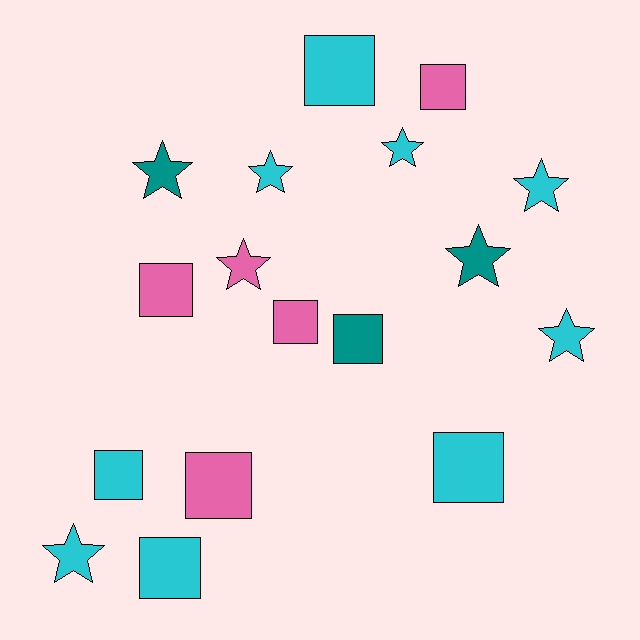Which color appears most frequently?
Cyan, with 9 objects.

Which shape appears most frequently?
Square, with 9 objects.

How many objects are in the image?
There are 17 objects.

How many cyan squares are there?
There are 4 cyan squares.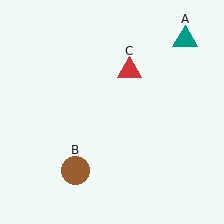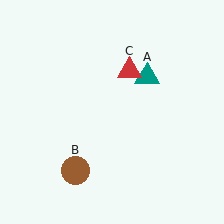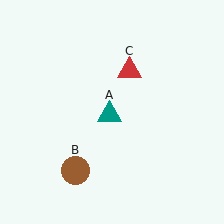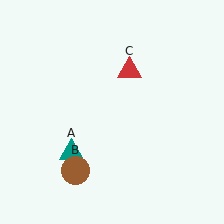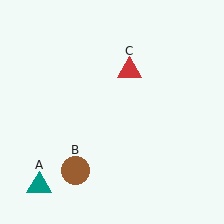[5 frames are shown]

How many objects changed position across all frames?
1 object changed position: teal triangle (object A).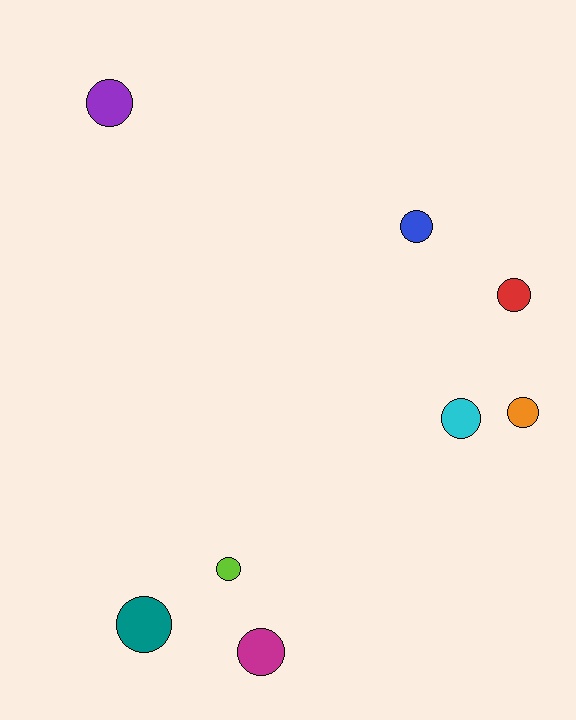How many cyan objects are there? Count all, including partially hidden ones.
There is 1 cyan object.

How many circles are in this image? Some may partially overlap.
There are 8 circles.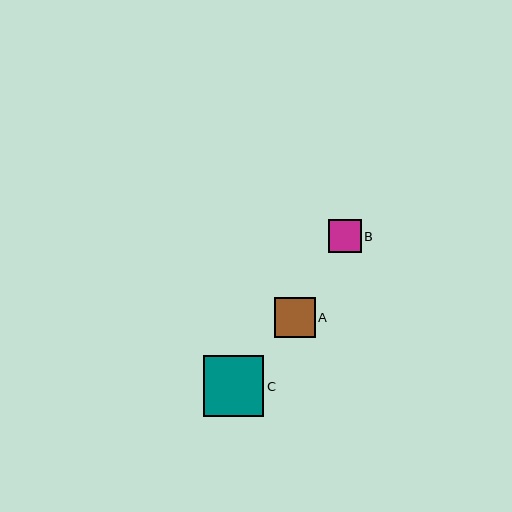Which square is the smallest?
Square B is the smallest with a size of approximately 33 pixels.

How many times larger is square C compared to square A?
Square C is approximately 1.5 times the size of square A.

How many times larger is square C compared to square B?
Square C is approximately 1.8 times the size of square B.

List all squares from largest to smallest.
From largest to smallest: C, A, B.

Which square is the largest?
Square C is the largest with a size of approximately 60 pixels.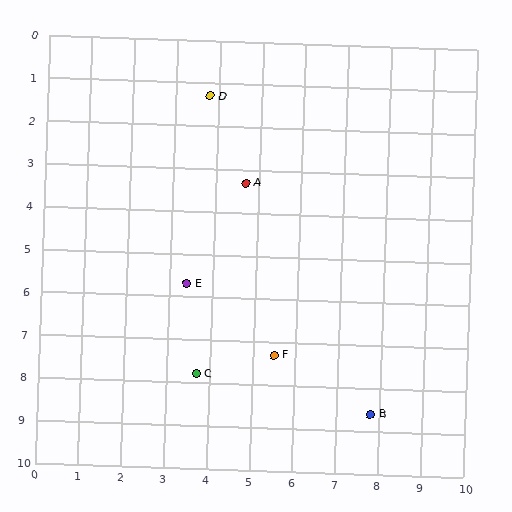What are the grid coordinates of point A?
Point A is at approximately (4.7, 3.3).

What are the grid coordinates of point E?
Point E is at approximately (3.4, 5.7).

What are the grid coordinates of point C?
Point C is at approximately (3.7, 7.8).